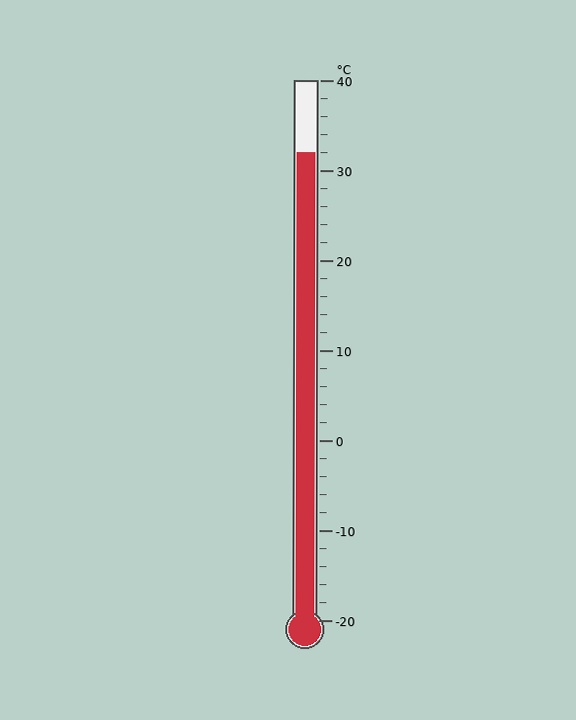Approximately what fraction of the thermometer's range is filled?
The thermometer is filled to approximately 85% of its range.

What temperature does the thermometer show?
The thermometer shows approximately 32°C.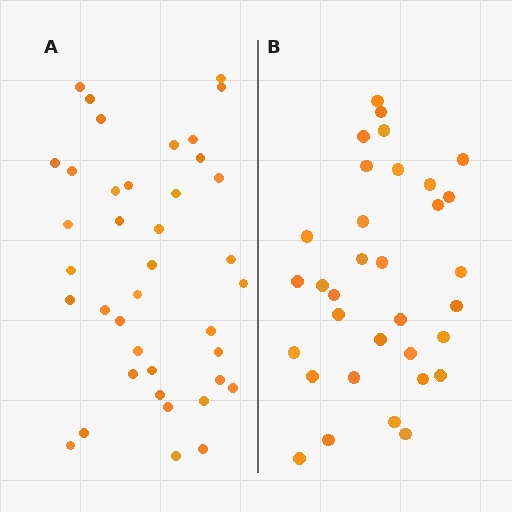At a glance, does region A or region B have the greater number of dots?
Region A (the left region) has more dots.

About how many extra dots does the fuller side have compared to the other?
Region A has about 6 more dots than region B.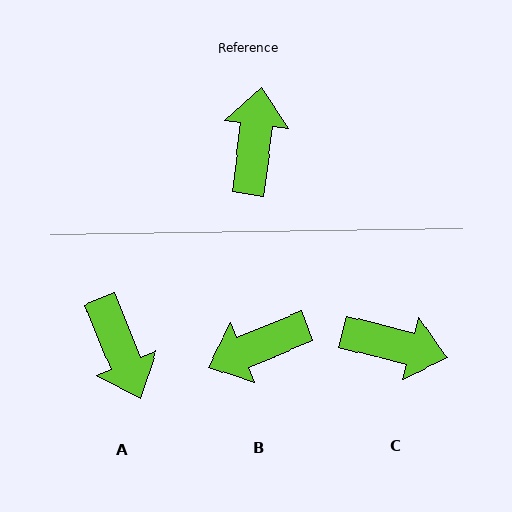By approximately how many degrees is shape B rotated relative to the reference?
Approximately 119 degrees counter-clockwise.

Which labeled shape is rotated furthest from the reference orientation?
A, about 151 degrees away.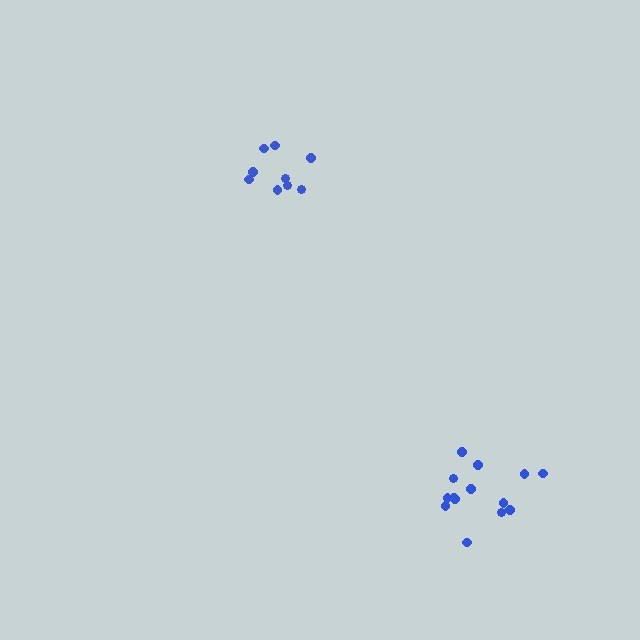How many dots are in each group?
Group 1: 9 dots, Group 2: 14 dots (23 total).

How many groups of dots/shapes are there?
There are 2 groups.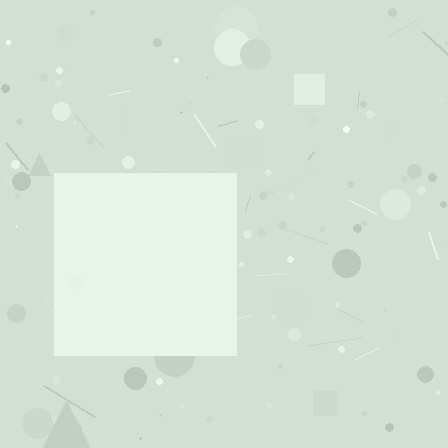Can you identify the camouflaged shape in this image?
The camouflaged shape is a square.